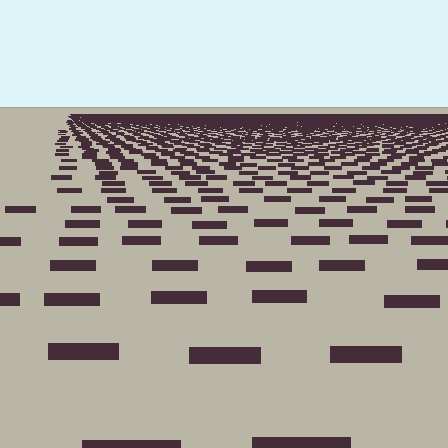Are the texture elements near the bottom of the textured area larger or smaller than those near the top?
Larger. Near the bottom, elements are closer to the viewer and appear at a bigger on-screen size.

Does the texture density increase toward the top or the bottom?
Density increases toward the top.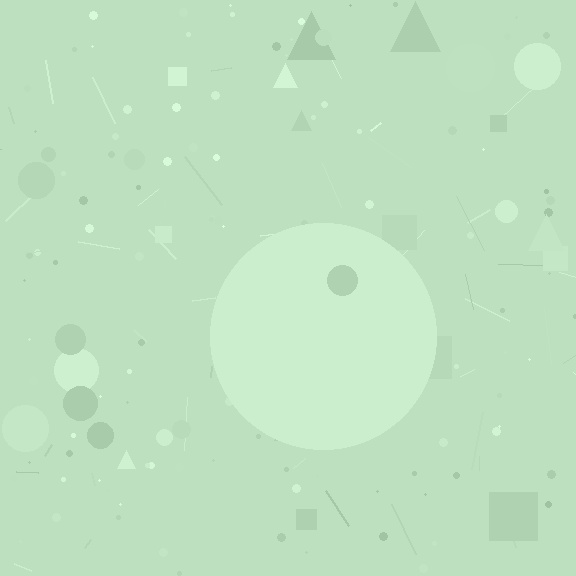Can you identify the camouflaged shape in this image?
The camouflaged shape is a circle.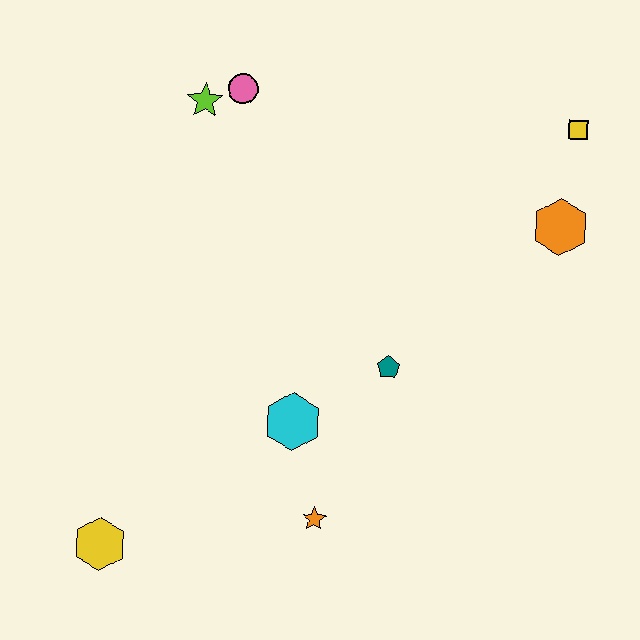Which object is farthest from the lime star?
The yellow hexagon is farthest from the lime star.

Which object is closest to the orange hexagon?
The yellow square is closest to the orange hexagon.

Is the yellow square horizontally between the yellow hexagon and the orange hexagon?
No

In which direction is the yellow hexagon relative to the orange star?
The yellow hexagon is to the left of the orange star.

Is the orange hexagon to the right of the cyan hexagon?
Yes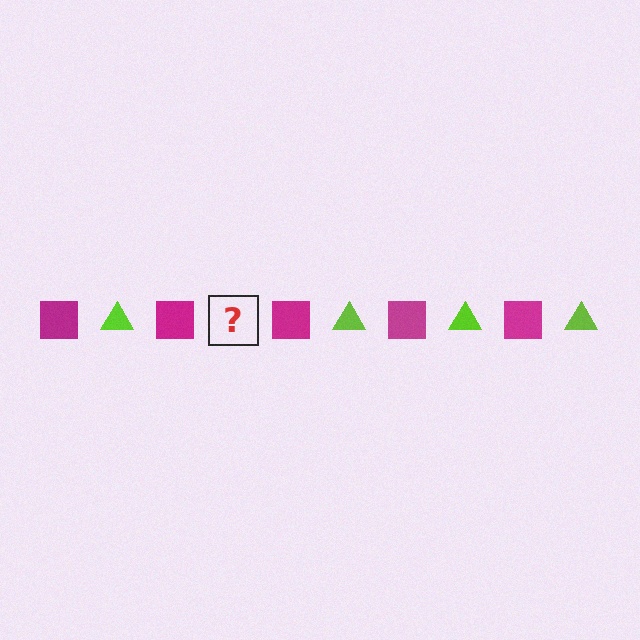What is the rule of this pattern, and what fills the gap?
The rule is that the pattern alternates between magenta square and lime triangle. The gap should be filled with a lime triangle.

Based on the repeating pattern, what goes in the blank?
The blank should be a lime triangle.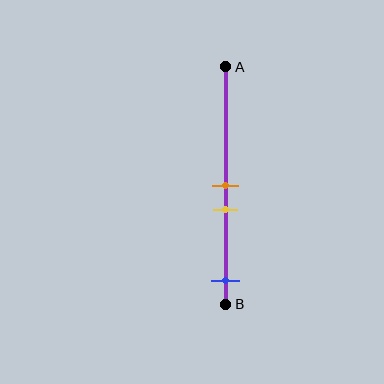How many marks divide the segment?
There are 3 marks dividing the segment.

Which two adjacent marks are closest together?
The orange and yellow marks are the closest adjacent pair.